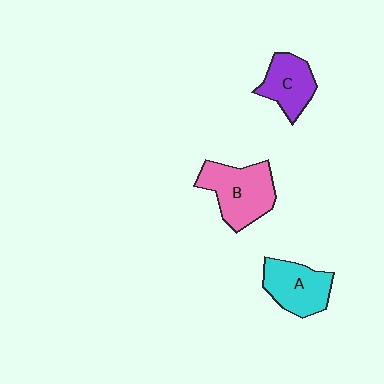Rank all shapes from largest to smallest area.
From largest to smallest: B (pink), A (cyan), C (purple).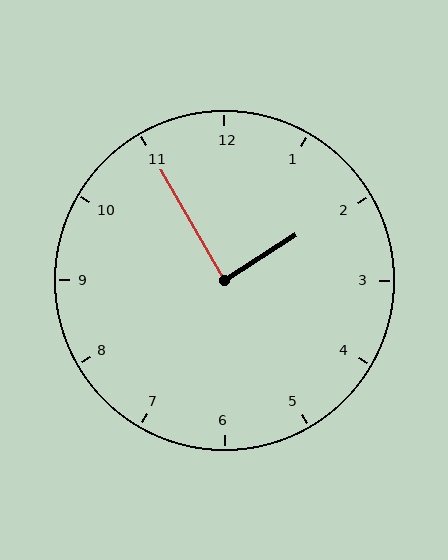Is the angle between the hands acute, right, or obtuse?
It is right.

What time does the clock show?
1:55.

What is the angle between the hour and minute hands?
Approximately 88 degrees.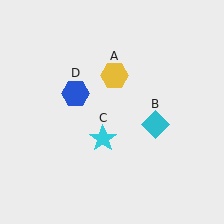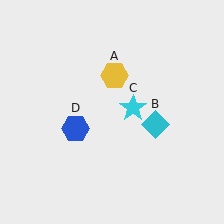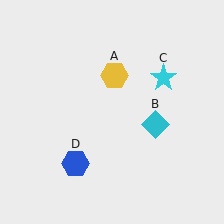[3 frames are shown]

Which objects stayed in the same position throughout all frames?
Yellow hexagon (object A) and cyan diamond (object B) remained stationary.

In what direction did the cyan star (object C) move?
The cyan star (object C) moved up and to the right.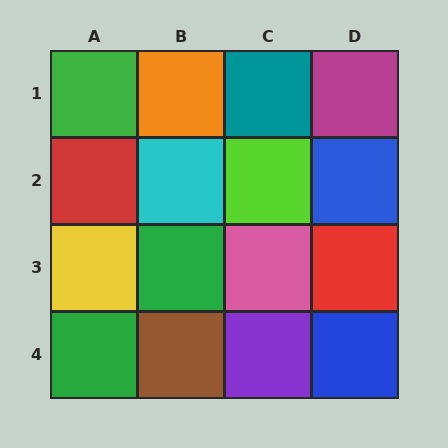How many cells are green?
3 cells are green.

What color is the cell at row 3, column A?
Yellow.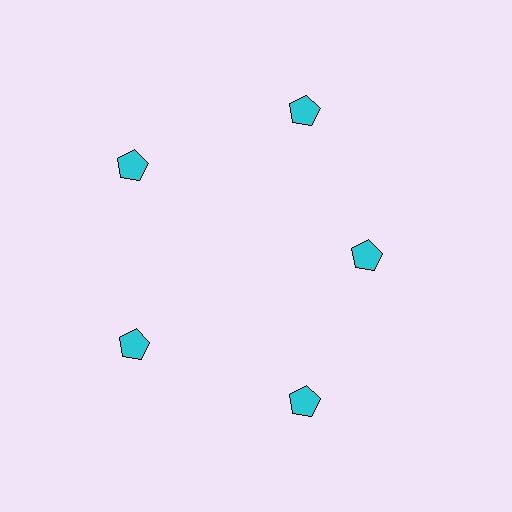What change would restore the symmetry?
The symmetry would be restored by moving it outward, back onto the ring so that all 5 pentagons sit at equal angles and equal distance from the center.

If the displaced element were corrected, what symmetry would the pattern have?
It would have 5-fold rotational symmetry — the pattern would map onto itself every 72 degrees.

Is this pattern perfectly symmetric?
No. The 5 cyan pentagons are arranged in a ring, but one element near the 3 o'clock position is pulled inward toward the center, breaking the 5-fold rotational symmetry.